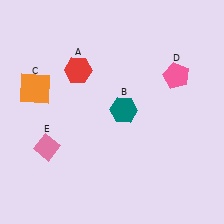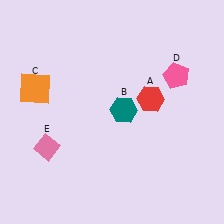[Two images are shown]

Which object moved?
The red hexagon (A) moved right.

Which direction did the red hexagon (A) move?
The red hexagon (A) moved right.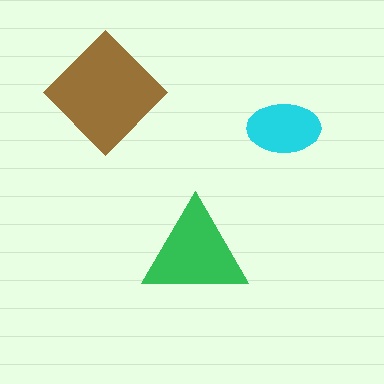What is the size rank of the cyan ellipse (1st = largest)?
3rd.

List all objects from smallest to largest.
The cyan ellipse, the green triangle, the brown diamond.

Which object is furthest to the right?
The cyan ellipse is rightmost.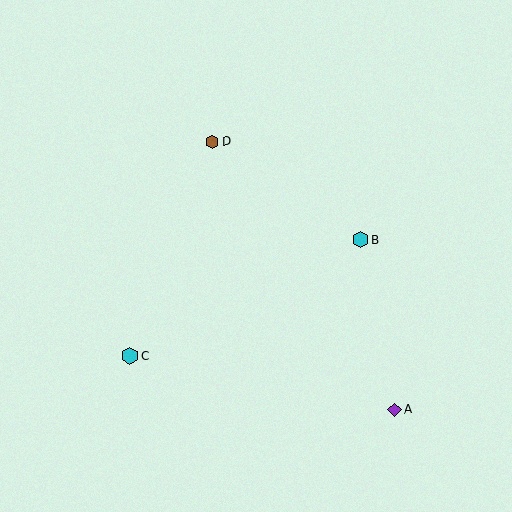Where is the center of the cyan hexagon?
The center of the cyan hexagon is at (130, 356).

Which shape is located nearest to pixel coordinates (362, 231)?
The cyan hexagon (labeled B) at (360, 240) is nearest to that location.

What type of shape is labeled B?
Shape B is a cyan hexagon.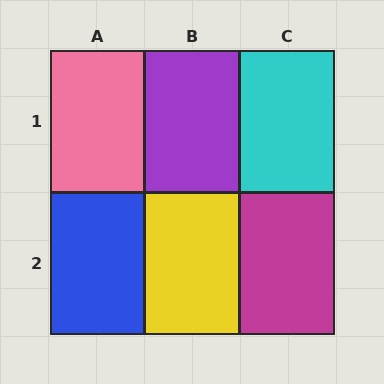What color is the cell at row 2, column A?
Blue.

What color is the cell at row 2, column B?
Yellow.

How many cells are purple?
1 cell is purple.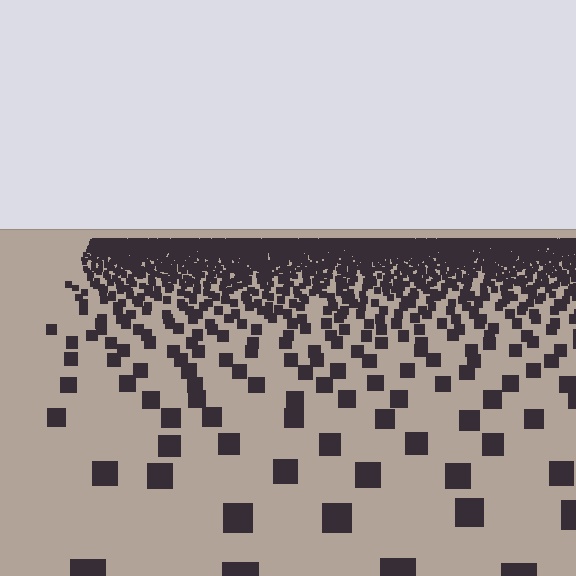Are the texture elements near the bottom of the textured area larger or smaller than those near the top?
Larger. Near the bottom, elements are closer to the viewer and appear at a bigger on-screen size.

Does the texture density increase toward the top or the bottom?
Density increases toward the top.